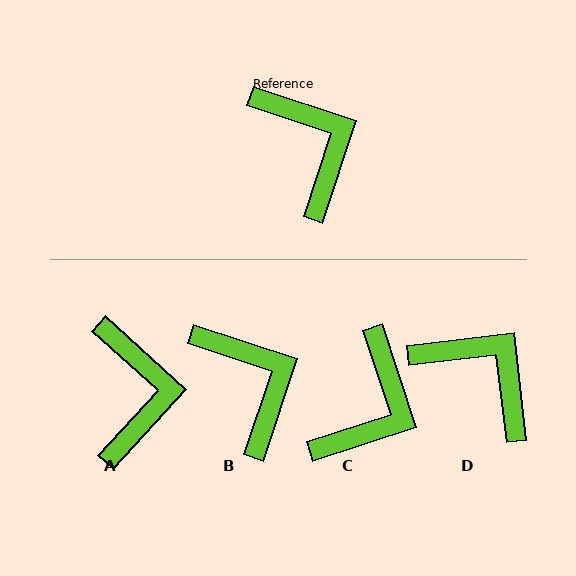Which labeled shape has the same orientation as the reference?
B.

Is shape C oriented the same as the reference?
No, it is off by about 53 degrees.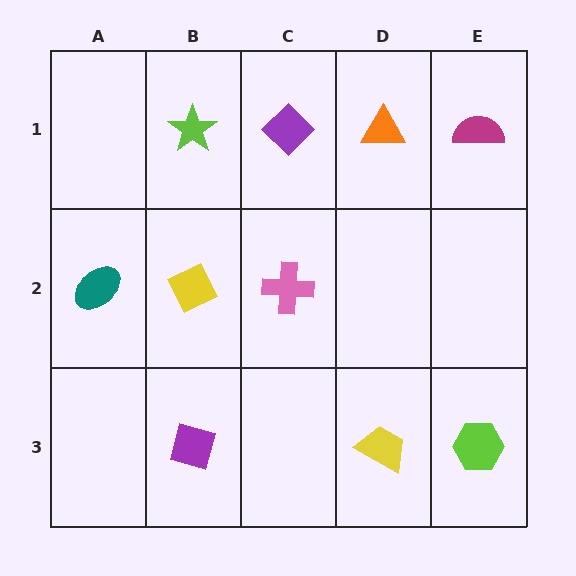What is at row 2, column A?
A teal ellipse.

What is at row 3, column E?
A lime hexagon.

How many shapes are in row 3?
3 shapes.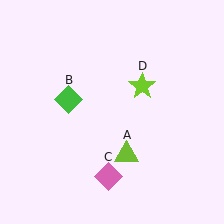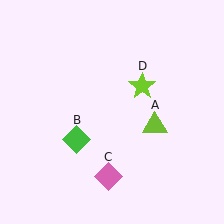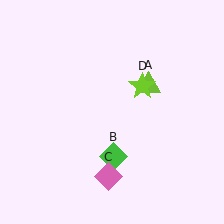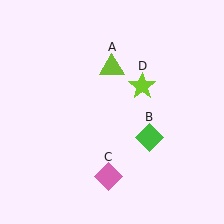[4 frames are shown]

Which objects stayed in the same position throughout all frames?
Pink diamond (object C) and lime star (object D) remained stationary.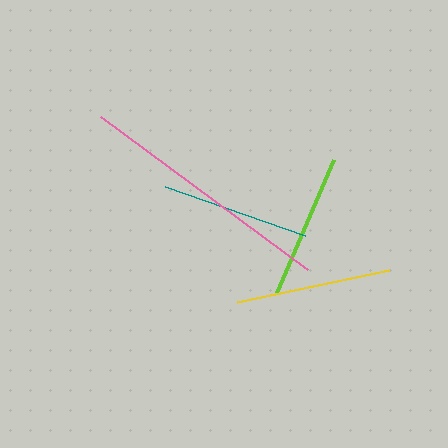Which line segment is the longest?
The pink line is the longest at approximately 257 pixels.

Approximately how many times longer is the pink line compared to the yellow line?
The pink line is approximately 1.7 times the length of the yellow line.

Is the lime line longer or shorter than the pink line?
The pink line is longer than the lime line.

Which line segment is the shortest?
The lime line is the shortest at approximately 145 pixels.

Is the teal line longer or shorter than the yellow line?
The yellow line is longer than the teal line.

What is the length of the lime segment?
The lime segment is approximately 145 pixels long.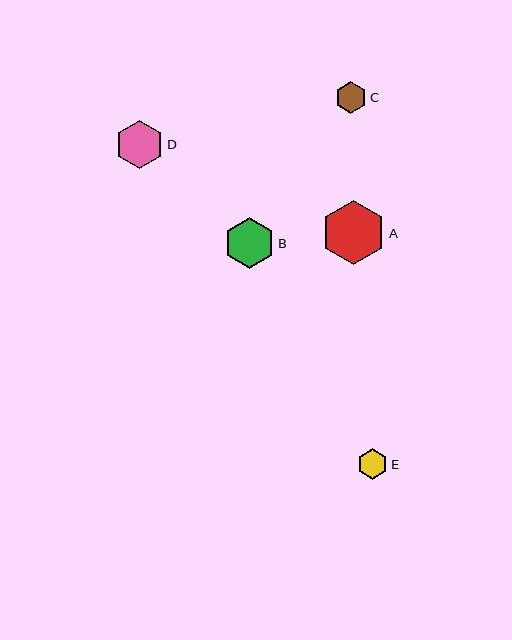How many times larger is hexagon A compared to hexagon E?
Hexagon A is approximately 2.1 times the size of hexagon E.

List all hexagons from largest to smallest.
From largest to smallest: A, B, D, C, E.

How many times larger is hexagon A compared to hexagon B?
Hexagon A is approximately 1.3 times the size of hexagon B.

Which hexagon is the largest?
Hexagon A is the largest with a size of approximately 64 pixels.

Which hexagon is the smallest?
Hexagon E is the smallest with a size of approximately 31 pixels.